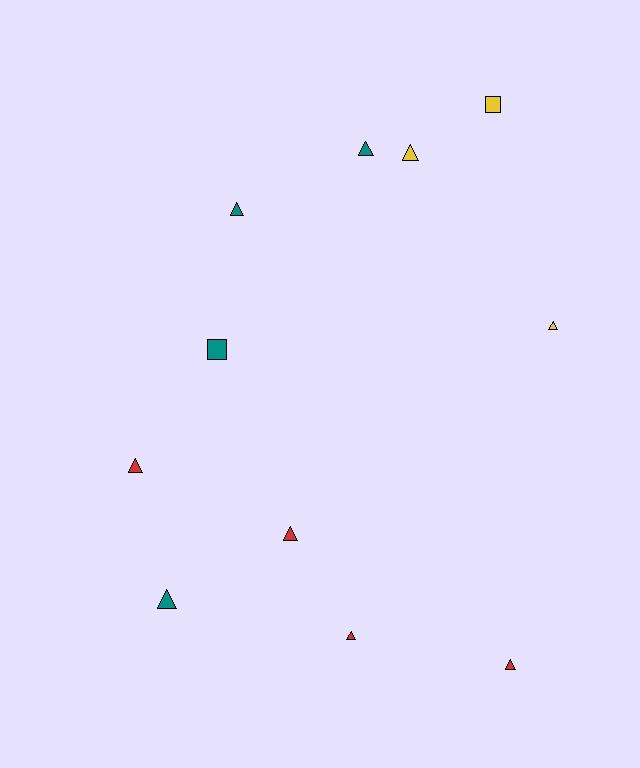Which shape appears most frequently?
Triangle, with 9 objects.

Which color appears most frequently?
Red, with 4 objects.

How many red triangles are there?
There are 4 red triangles.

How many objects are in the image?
There are 11 objects.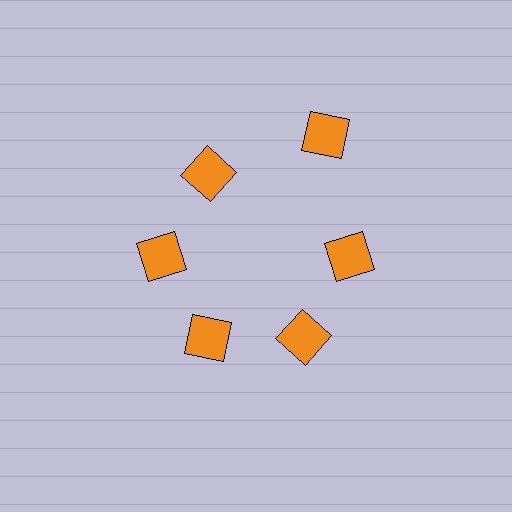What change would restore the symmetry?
The symmetry would be restored by moving it inward, back onto the ring so that all 6 squares sit at equal angles and equal distance from the center.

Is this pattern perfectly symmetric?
No. The 6 orange squares are arranged in a ring, but one element near the 1 o'clock position is pushed outward from the center, breaking the 6-fold rotational symmetry.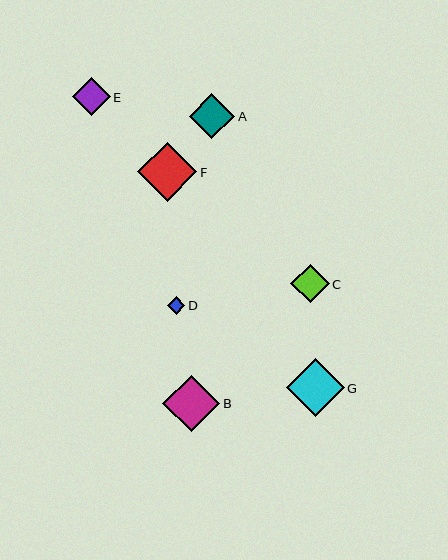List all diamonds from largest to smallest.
From largest to smallest: F, G, B, A, C, E, D.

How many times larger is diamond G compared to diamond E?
Diamond G is approximately 1.5 times the size of diamond E.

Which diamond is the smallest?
Diamond D is the smallest with a size of approximately 17 pixels.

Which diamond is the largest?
Diamond F is the largest with a size of approximately 59 pixels.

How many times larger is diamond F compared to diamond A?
Diamond F is approximately 1.3 times the size of diamond A.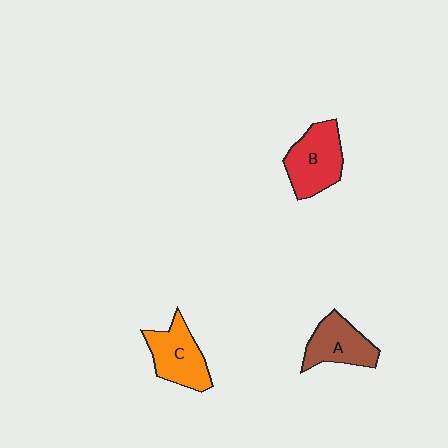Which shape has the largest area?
Shape B (red).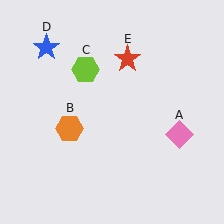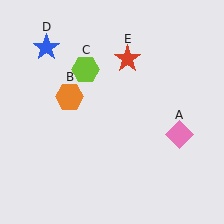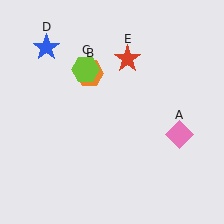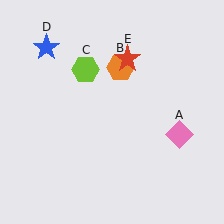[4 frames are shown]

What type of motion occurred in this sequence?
The orange hexagon (object B) rotated clockwise around the center of the scene.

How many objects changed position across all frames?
1 object changed position: orange hexagon (object B).